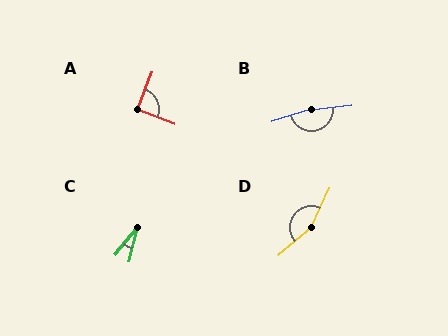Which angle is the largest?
B, at approximately 168 degrees.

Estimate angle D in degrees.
Approximately 154 degrees.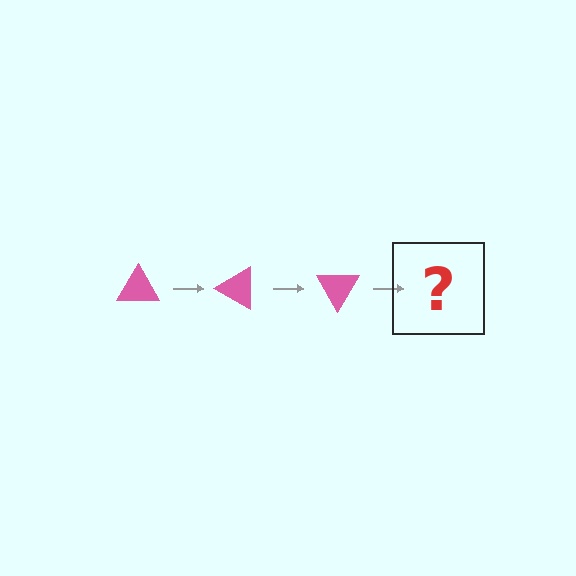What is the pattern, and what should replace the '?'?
The pattern is that the triangle rotates 30 degrees each step. The '?' should be a pink triangle rotated 90 degrees.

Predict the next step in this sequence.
The next step is a pink triangle rotated 90 degrees.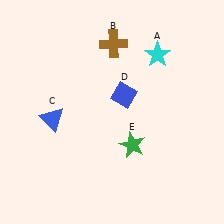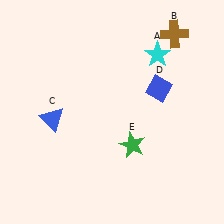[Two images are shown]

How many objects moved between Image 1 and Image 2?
2 objects moved between the two images.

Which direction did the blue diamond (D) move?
The blue diamond (D) moved right.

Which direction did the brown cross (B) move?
The brown cross (B) moved right.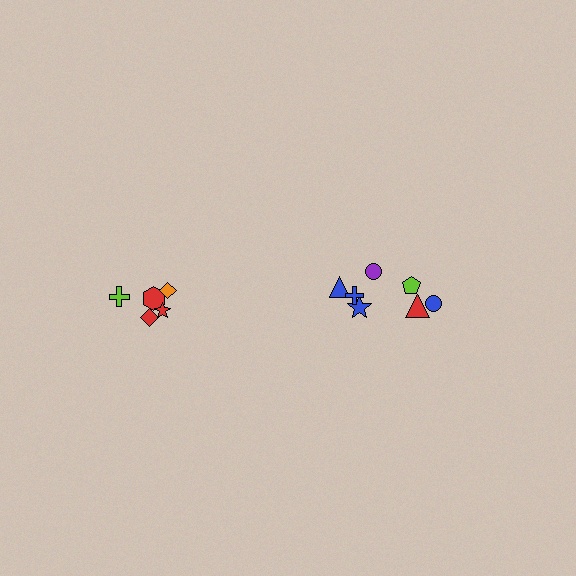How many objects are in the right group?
There are 7 objects.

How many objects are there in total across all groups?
There are 12 objects.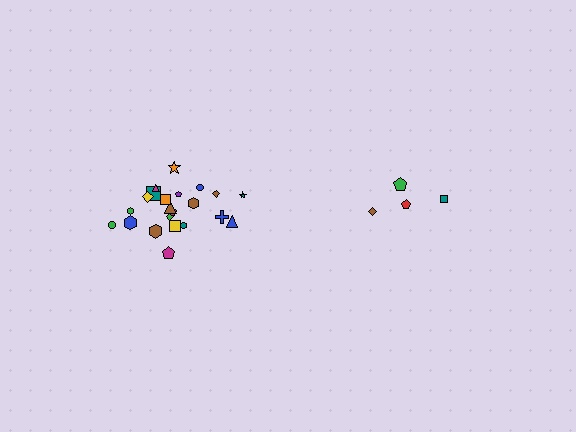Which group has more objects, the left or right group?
The left group.